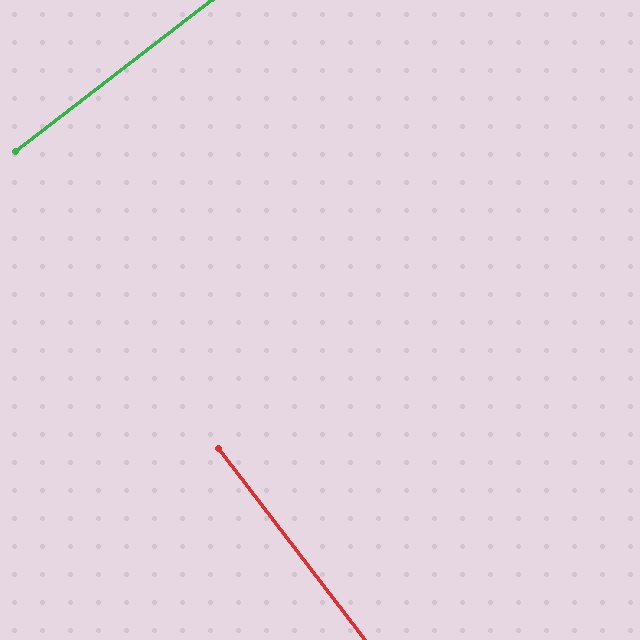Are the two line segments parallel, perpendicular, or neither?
Perpendicular — they meet at approximately 89°.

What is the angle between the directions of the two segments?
Approximately 89 degrees.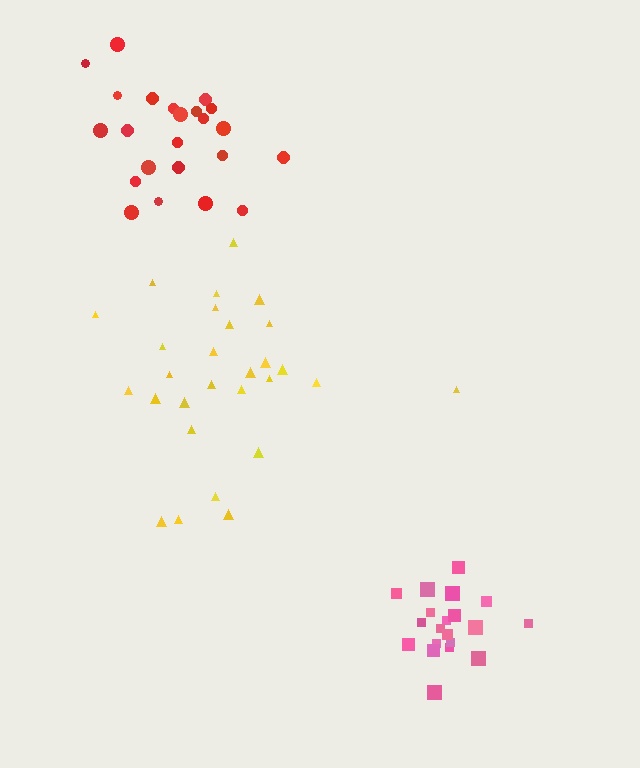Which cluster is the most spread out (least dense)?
Yellow.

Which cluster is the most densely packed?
Pink.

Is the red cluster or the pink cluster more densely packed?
Pink.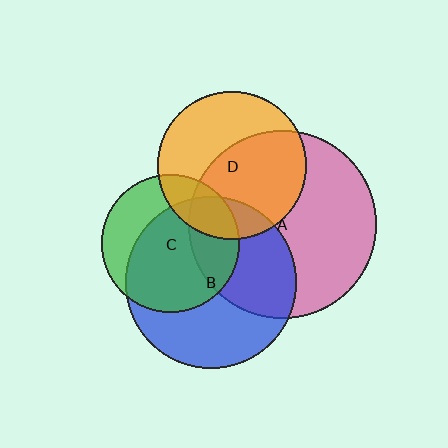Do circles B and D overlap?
Yes.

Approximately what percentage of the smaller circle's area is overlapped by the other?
Approximately 20%.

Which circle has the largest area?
Circle A (pink).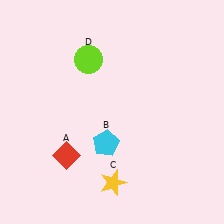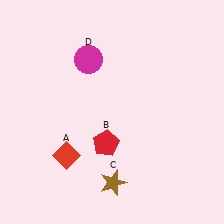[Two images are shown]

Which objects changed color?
B changed from cyan to red. C changed from yellow to brown. D changed from lime to magenta.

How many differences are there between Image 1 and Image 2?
There are 3 differences between the two images.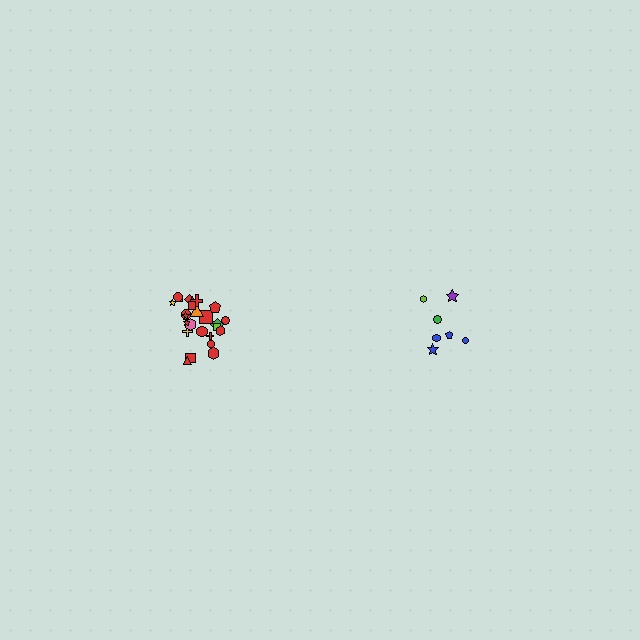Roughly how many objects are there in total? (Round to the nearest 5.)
Roughly 30 objects in total.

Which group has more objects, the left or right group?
The left group.